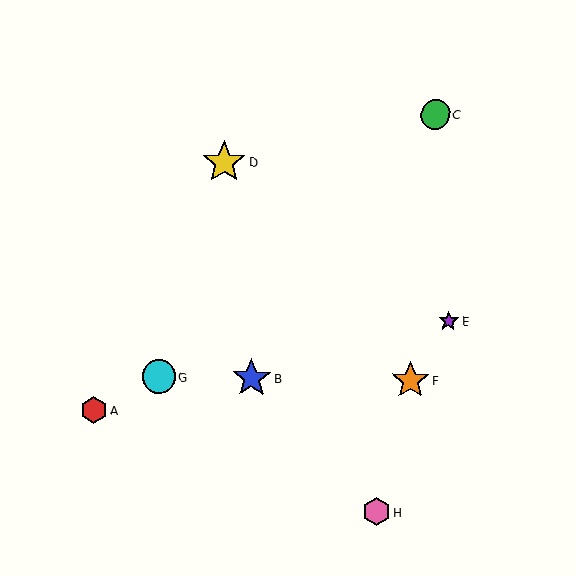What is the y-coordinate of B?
Object B is at y≈378.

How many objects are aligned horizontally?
3 objects (B, F, G) are aligned horizontally.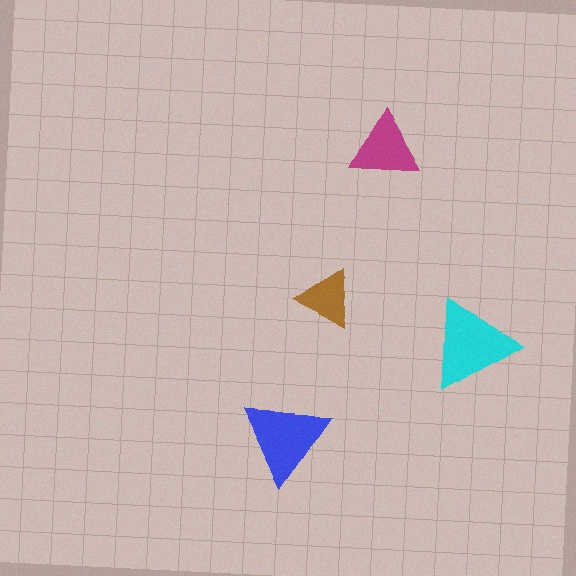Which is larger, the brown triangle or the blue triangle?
The blue one.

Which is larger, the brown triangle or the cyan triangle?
The cyan one.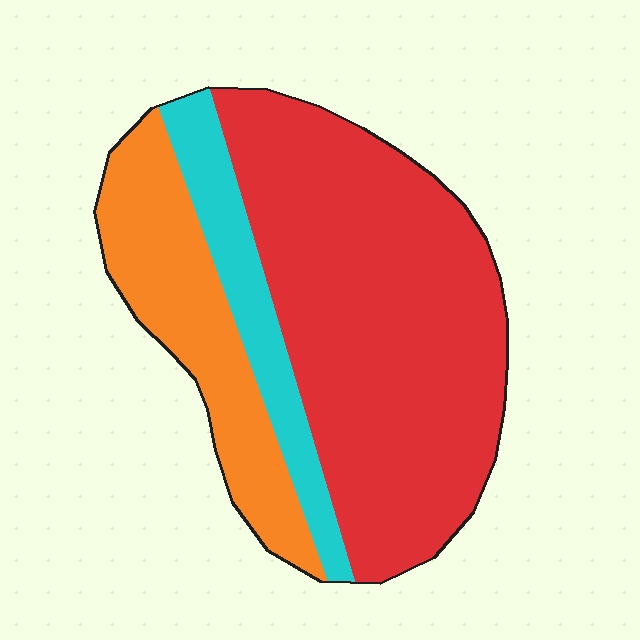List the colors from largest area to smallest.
From largest to smallest: red, orange, cyan.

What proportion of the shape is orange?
Orange covers 24% of the shape.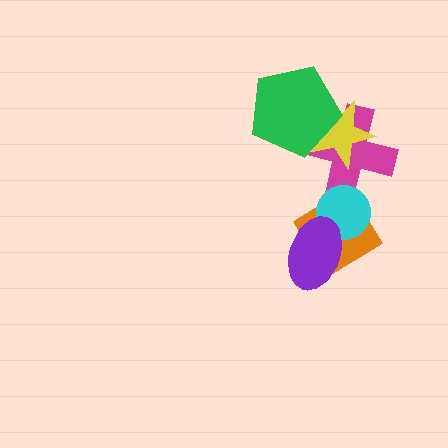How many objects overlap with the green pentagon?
2 objects overlap with the green pentagon.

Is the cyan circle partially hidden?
Yes, it is partially covered by another shape.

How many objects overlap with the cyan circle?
3 objects overlap with the cyan circle.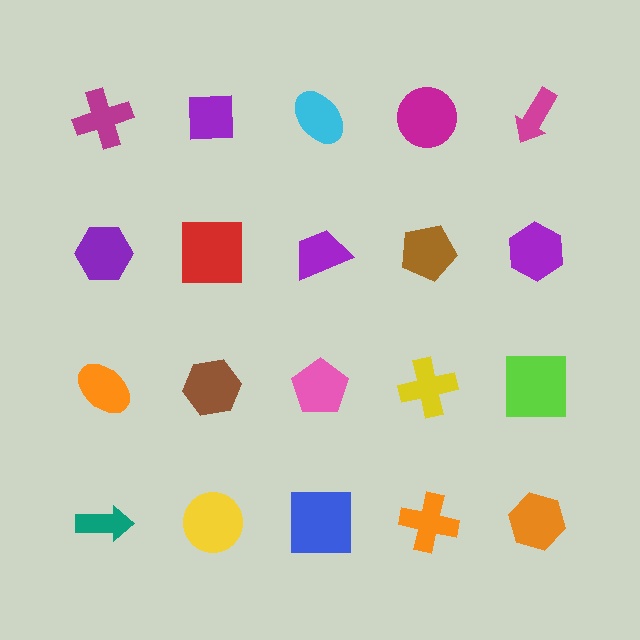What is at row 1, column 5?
A magenta arrow.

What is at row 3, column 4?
A yellow cross.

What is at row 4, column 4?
An orange cross.